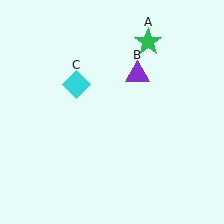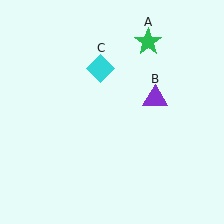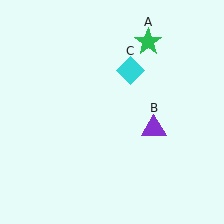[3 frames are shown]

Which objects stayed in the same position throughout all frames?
Green star (object A) remained stationary.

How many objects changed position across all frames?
2 objects changed position: purple triangle (object B), cyan diamond (object C).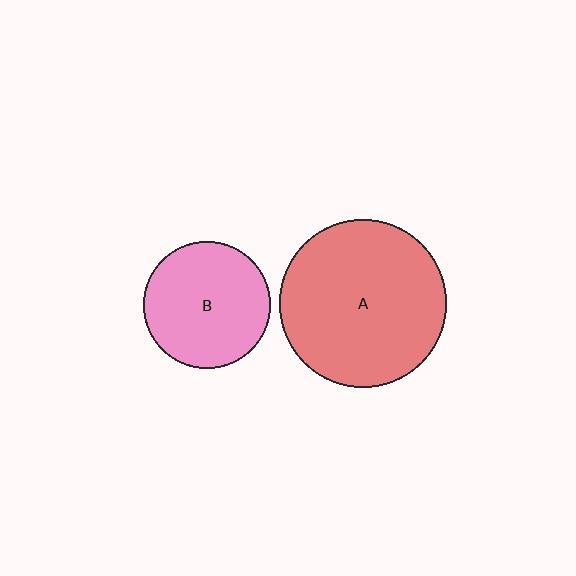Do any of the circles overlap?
No, none of the circles overlap.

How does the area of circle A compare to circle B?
Approximately 1.7 times.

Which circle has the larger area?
Circle A (red).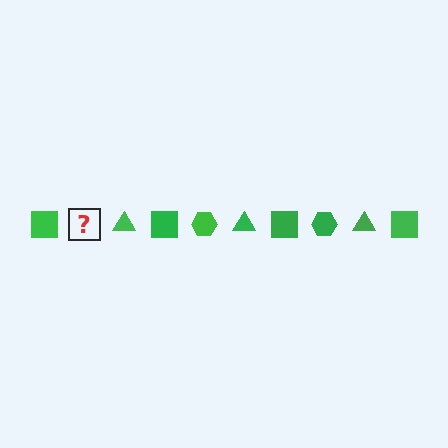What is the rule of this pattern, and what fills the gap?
The rule is that the pattern cycles through square, hexagon, triangle shapes in green. The gap should be filled with a green hexagon.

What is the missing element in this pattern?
The missing element is a green hexagon.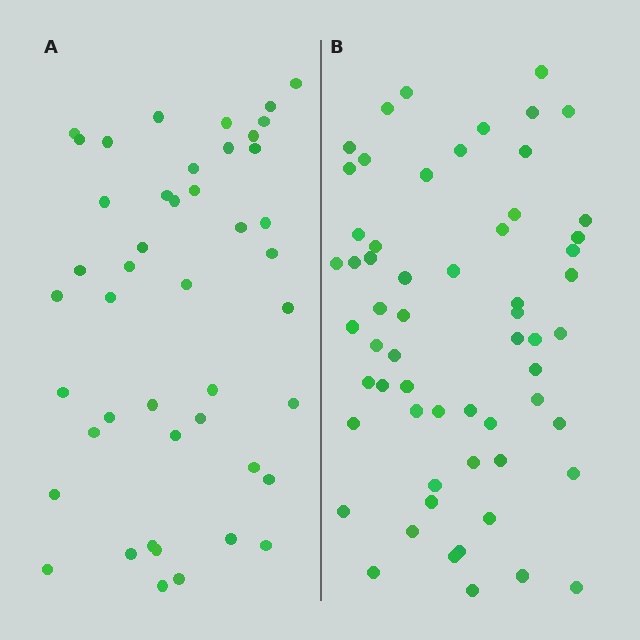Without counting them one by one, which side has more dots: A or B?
Region B (the right region) has more dots.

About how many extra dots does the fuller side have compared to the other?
Region B has approximately 15 more dots than region A.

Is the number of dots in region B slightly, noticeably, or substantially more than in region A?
Region B has noticeably more, but not dramatically so. The ratio is roughly 1.3 to 1.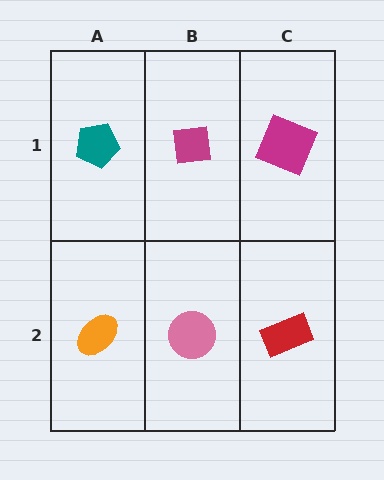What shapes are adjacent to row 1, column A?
An orange ellipse (row 2, column A), a magenta square (row 1, column B).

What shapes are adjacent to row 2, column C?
A magenta square (row 1, column C), a pink circle (row 2, column B).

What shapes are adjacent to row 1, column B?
A pink circle (row 2, column B), a teal pentagon (row 1, column A), a magenta square (row 1, column C).